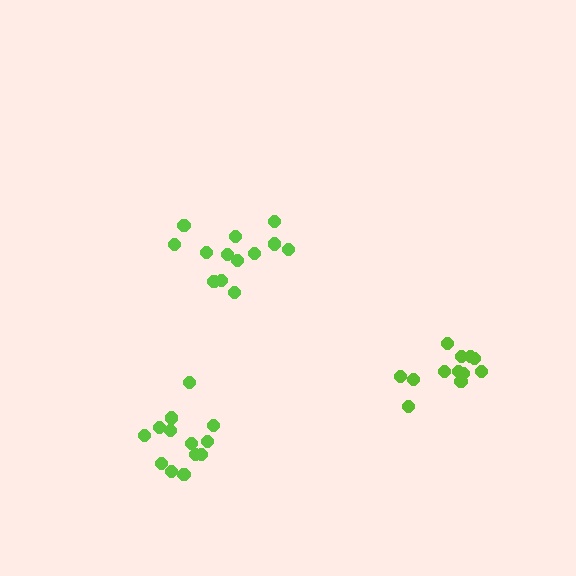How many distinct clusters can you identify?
There are 3 distinct clusters.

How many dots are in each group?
Group 1: 13 dots, Group 2: 13 dots, Group 3: 12 dots (38 total).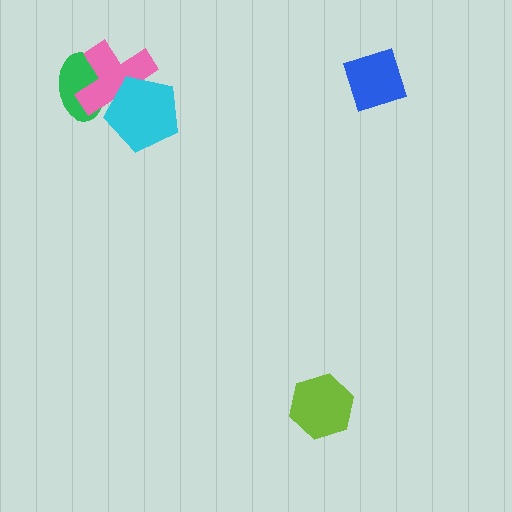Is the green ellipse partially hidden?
Yes, it is partially covered by another shape.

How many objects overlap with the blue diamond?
0 objects overlap with the blue diamond.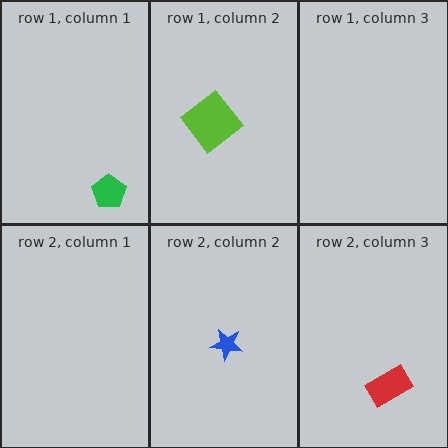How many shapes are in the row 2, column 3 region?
1.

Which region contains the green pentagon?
The row 1, column 1 region.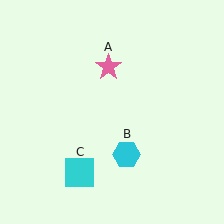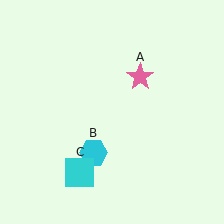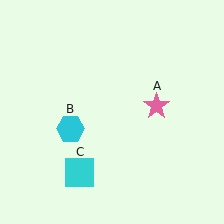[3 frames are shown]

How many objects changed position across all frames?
2 objects changed position: pink star (object A), cyan hexagon (object B).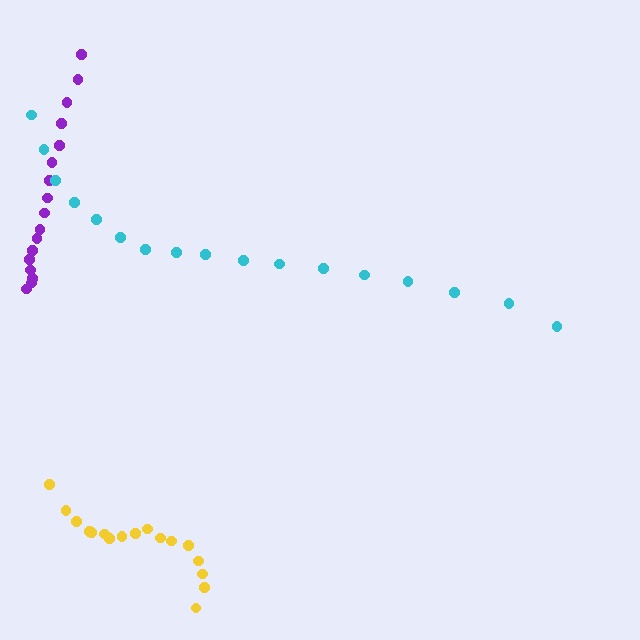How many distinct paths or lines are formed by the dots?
There are 3 distinct paths.